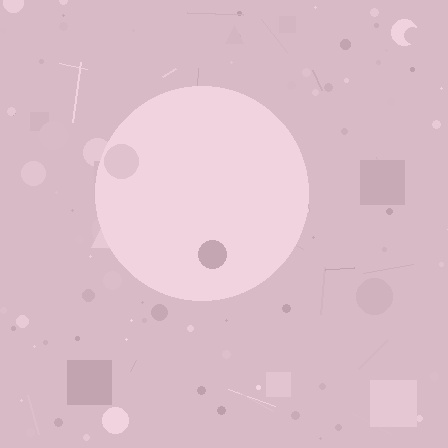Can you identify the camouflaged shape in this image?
The camouflaged shape is a circle.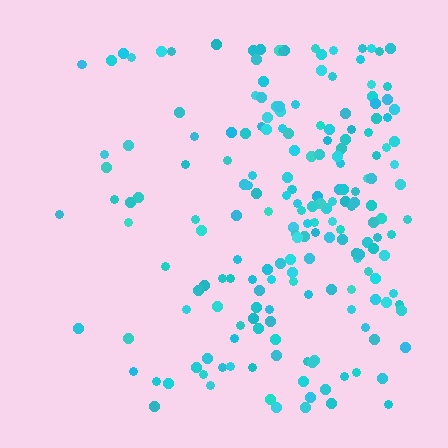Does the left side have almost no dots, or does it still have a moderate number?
Still a moderate number, just noticeably fewer than the right.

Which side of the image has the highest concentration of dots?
The right.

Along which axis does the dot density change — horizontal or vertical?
Horizontal.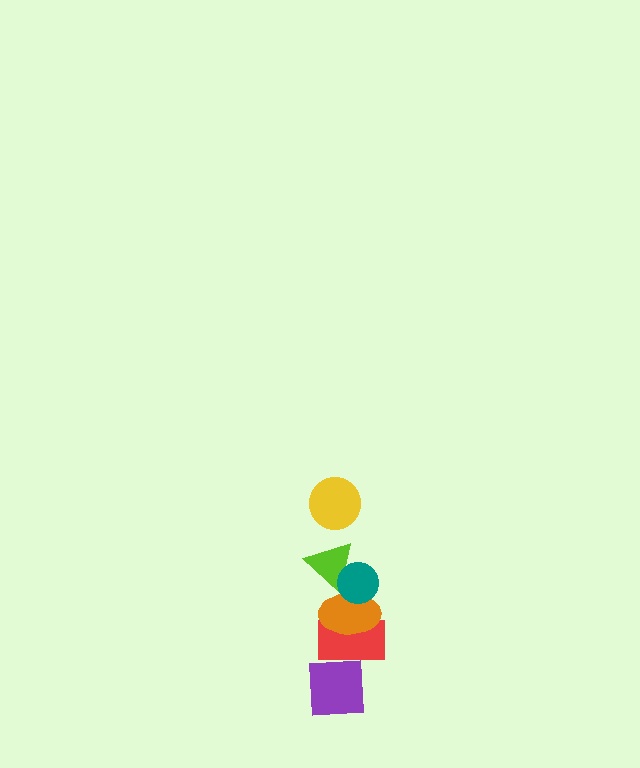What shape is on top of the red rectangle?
The orange ellipse is on top of the red rectangle.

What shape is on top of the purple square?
The red rectangle is on top of the purple square.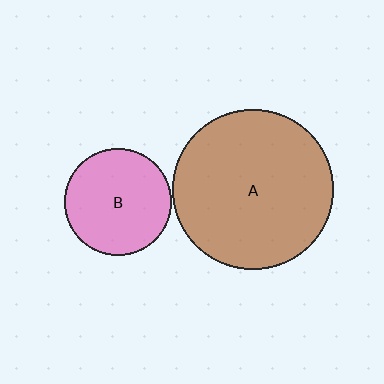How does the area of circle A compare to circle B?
Approximately 2.3 times.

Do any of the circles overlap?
No, none of the circles overlap.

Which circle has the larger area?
Circle A (brown).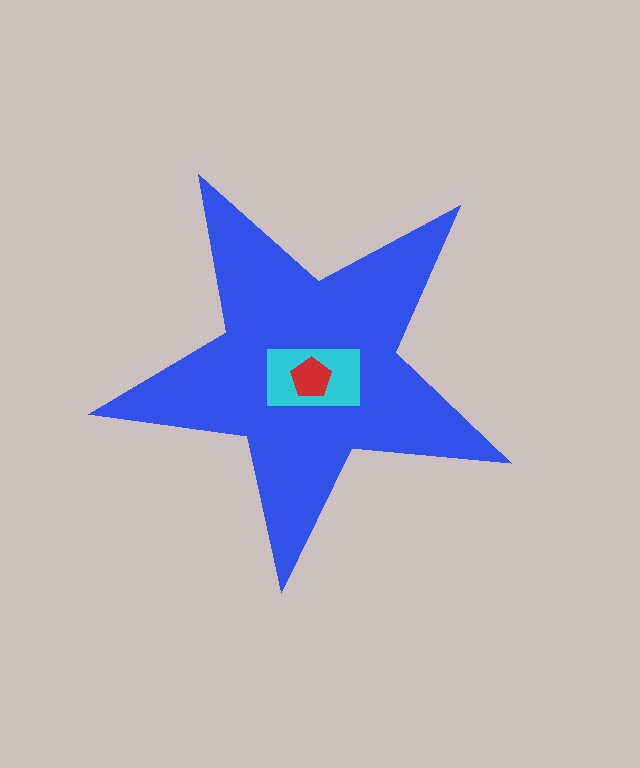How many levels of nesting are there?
3.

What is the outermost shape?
The blue star.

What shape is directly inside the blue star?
The cyan rectangle.